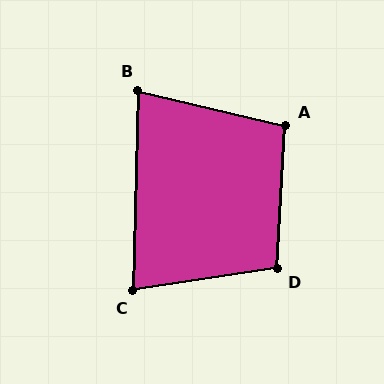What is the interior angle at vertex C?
Approximately 80 degrees (acute).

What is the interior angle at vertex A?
Approximately 100 degrees (obtuse).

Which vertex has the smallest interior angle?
B, at approximately 78 degrees.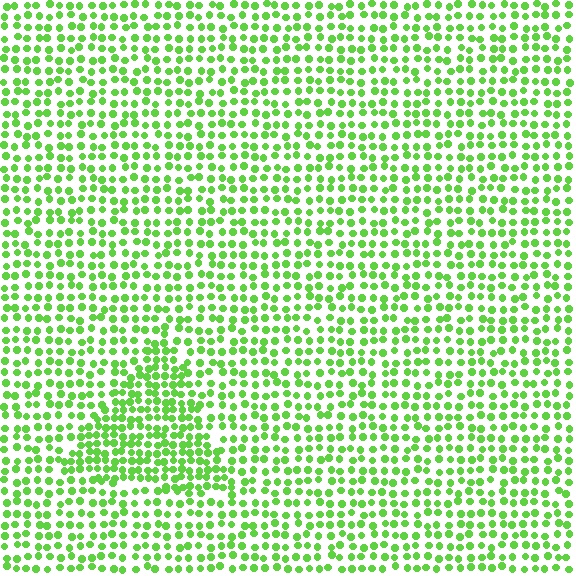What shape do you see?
I see a triangle.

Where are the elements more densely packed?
The elements are more densely packed inside the triangle boundary.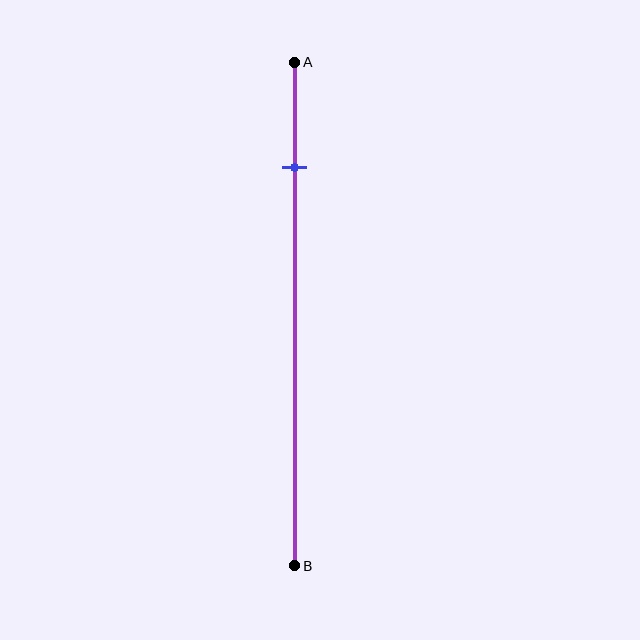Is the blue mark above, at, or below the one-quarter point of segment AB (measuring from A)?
The blue mark is above the one-quarter point of segment AB.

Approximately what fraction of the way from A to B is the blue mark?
The blue mark is approximately 20% of the way from A to B.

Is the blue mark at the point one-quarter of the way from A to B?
No, the mark is at about 20% from A, not at the 25% one-quarter point.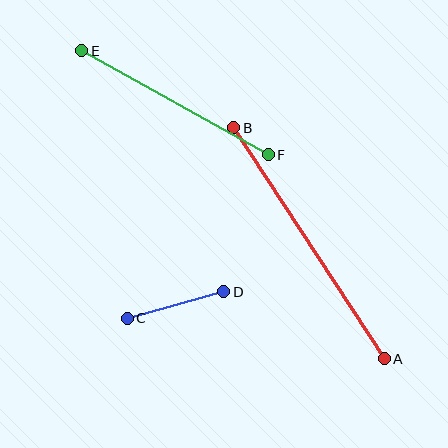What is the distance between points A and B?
The distance is approximately 275 pixels.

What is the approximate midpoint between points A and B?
The midpoint is at approximately (309, 243) pixels.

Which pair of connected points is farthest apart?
Points A and B are farthest apart.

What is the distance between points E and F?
The distance is approximately 214 pixels.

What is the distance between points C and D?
The distance is approximately 100 pixels.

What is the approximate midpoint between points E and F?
The midpoint is at approximately (175, 103) pixels.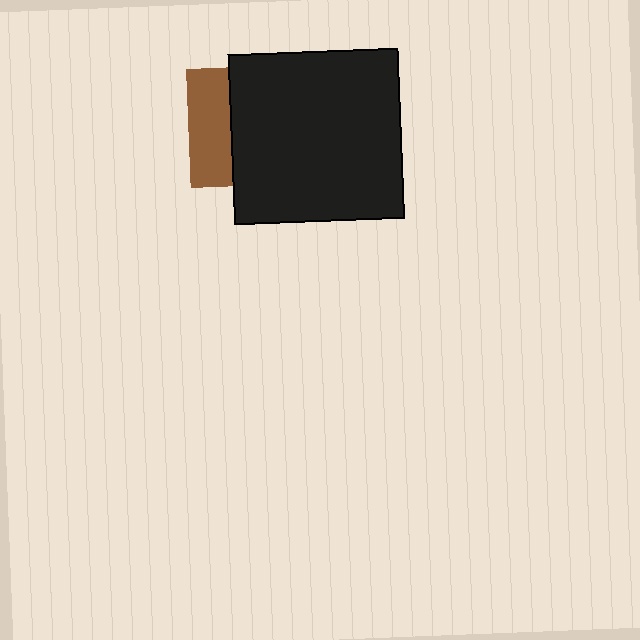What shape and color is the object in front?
The object in front is a black square.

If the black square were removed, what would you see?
You would see the complete brown square.